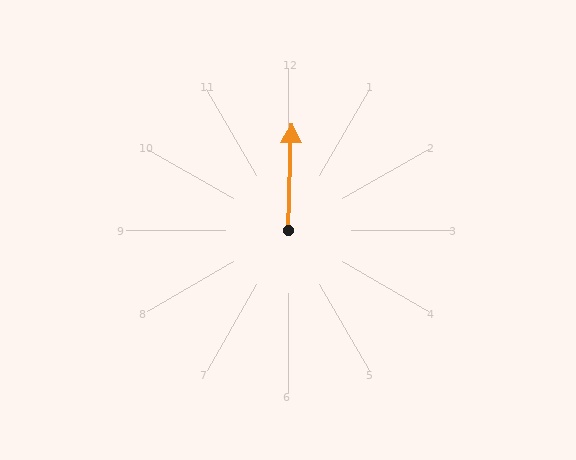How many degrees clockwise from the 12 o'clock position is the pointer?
Approximately 2 degrees.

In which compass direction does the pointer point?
North.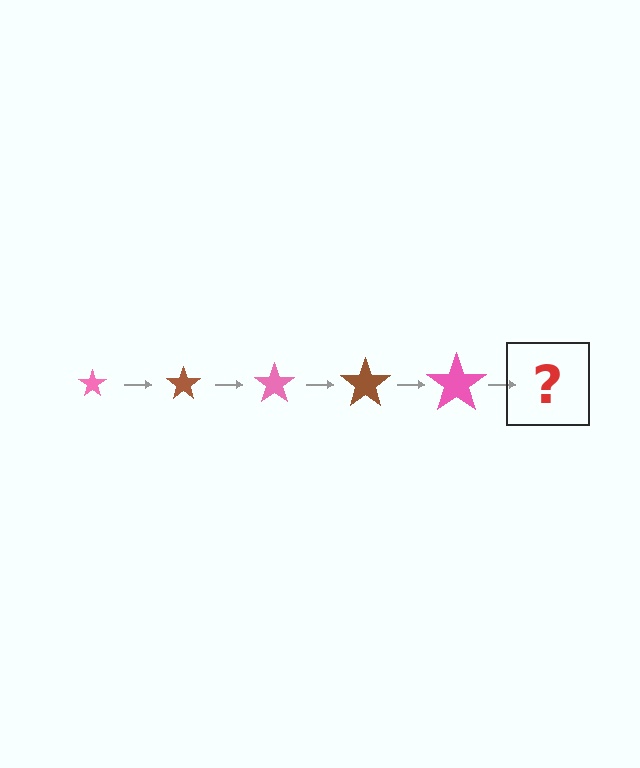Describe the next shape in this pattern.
It should be a brown star, larger than the previous one.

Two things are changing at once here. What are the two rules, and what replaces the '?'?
The two rules are that the star grows larger each step and the color cycles through pink and brown. The '?' should be a brown star, larger than the previous one.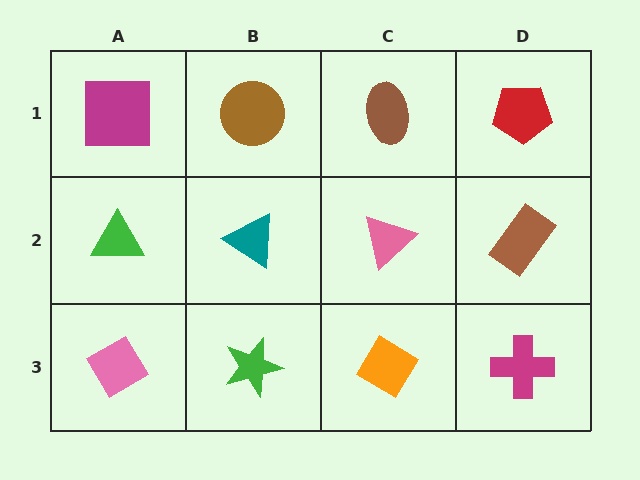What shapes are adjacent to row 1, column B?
A teal triangle (row 2, column B), a magenta square (row 1, column A), a brown ellipse (row 1, column C).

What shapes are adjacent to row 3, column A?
A green triangle (row 2, column A), a green star (row 3, column B).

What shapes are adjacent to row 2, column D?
A red pentagon (row 1, column D), a magenta cross (row 3, column D), a pink triangle (row 2, column C).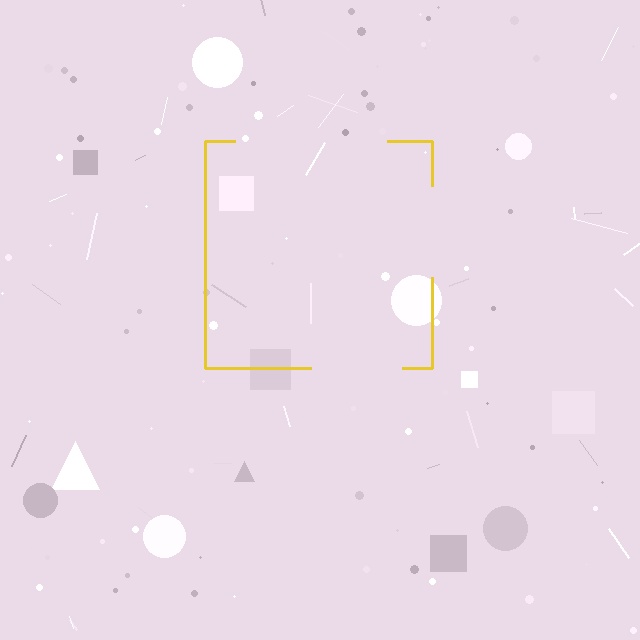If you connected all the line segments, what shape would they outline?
They would outline a square.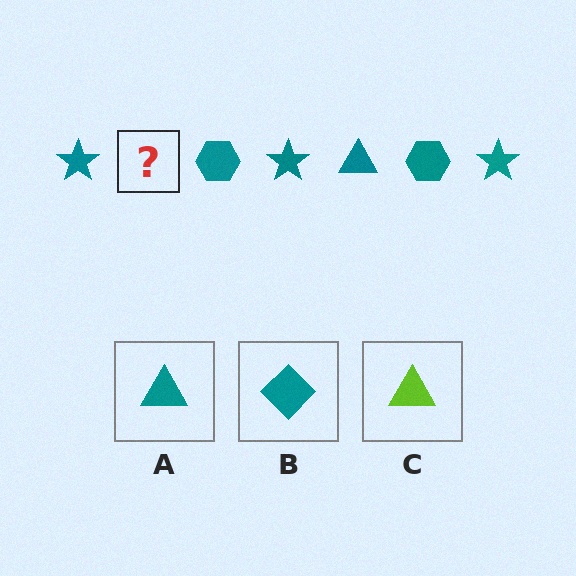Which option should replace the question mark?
Option A.